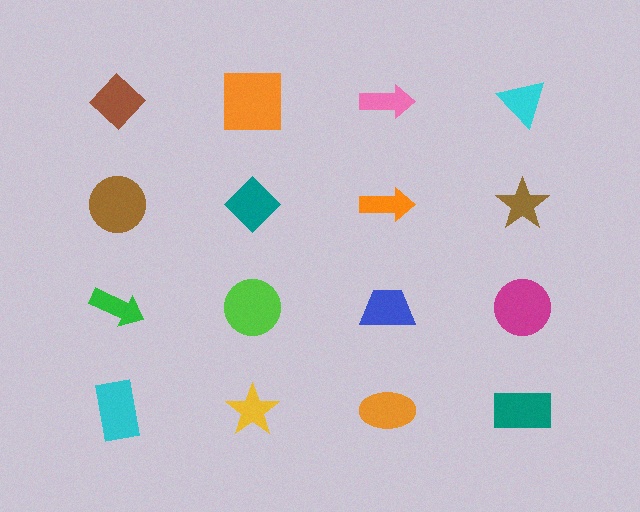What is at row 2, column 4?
A brown star.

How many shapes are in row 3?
4 shapes.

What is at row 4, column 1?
A cyan rectangle.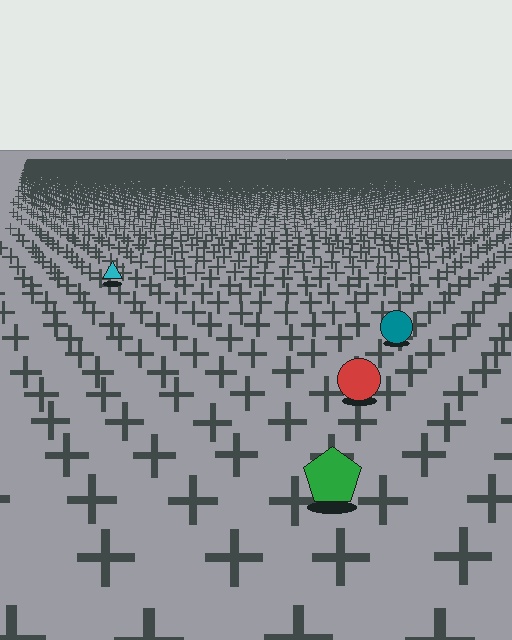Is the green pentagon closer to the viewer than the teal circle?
Yes. The green pentagon is closer — you can tell from the texture gradient: the ground texture is coarser near it.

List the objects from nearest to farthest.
From nearest to farthest: the green pentagon, the red circle, the teal circle, the cyan triangle.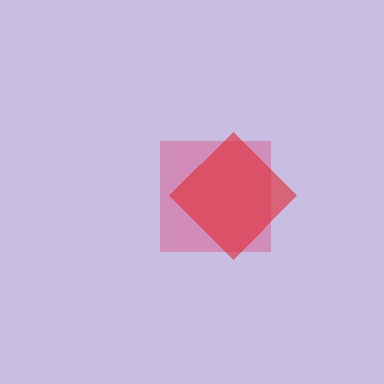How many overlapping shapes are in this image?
There are 2 overlapping shapes in the image.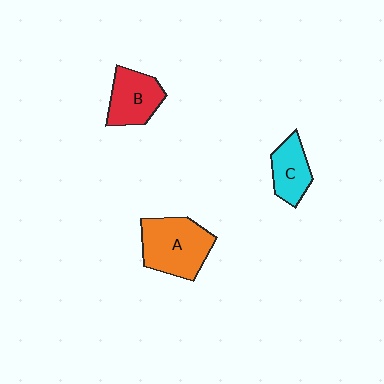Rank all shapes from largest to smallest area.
From largest to smallest: A (orange), B (red), C (cyan).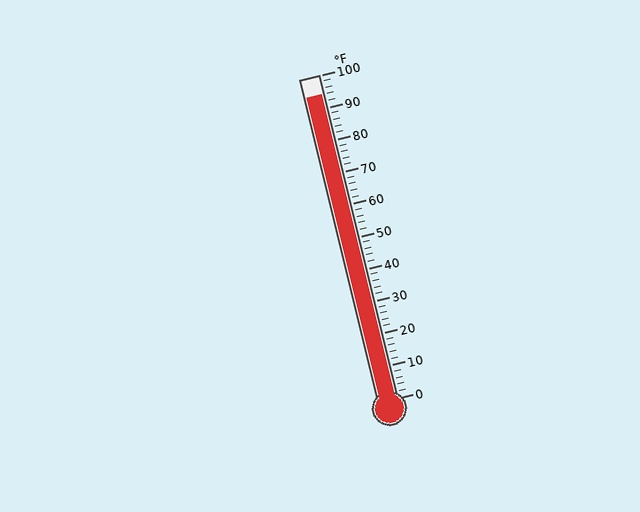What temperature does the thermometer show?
The thermometer shows approximately 94°F.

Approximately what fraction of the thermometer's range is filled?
The thermometer is filled to approximately 95% of its range.